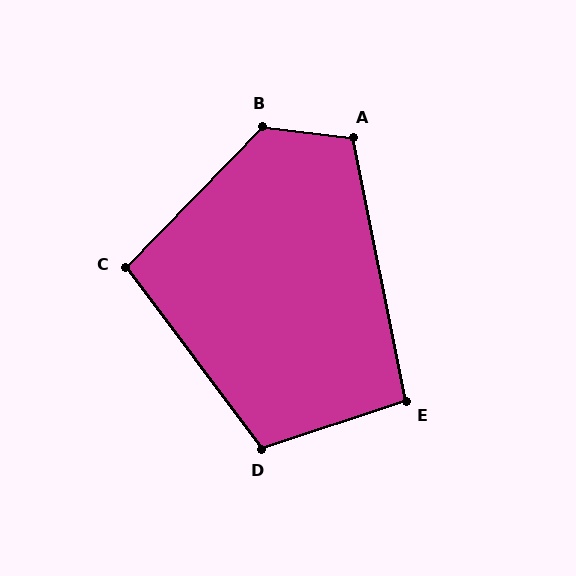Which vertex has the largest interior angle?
B, at approximately 127 degrees.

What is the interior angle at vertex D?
Approximately 108 degrees (obtuse).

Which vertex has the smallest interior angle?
E, at approximately 97 degrees.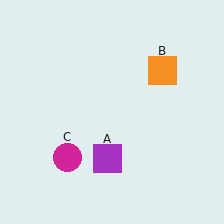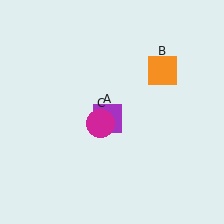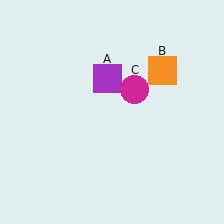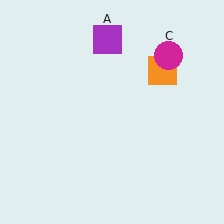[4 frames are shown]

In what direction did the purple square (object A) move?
The purple square (object A) moved up.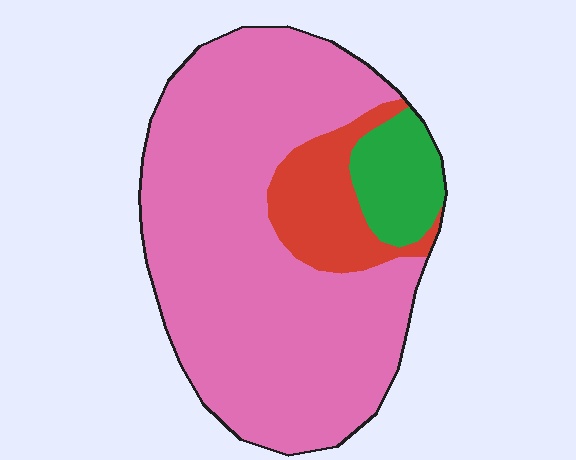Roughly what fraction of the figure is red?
Red takes up about one eighth (1/8) of the figure.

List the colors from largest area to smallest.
From largest to smallest: pink, red, green.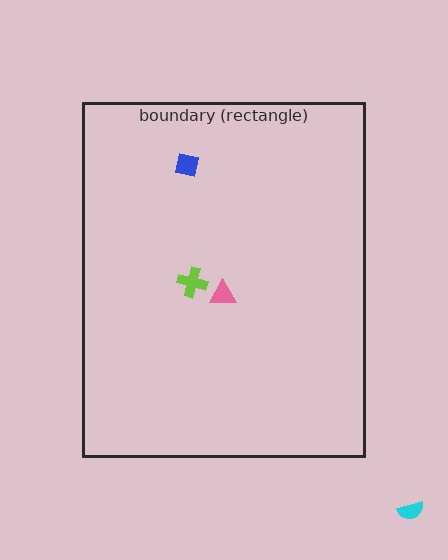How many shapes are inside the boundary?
3 inside, 1 outside.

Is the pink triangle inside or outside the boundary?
Inside.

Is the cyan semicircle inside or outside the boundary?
Outside.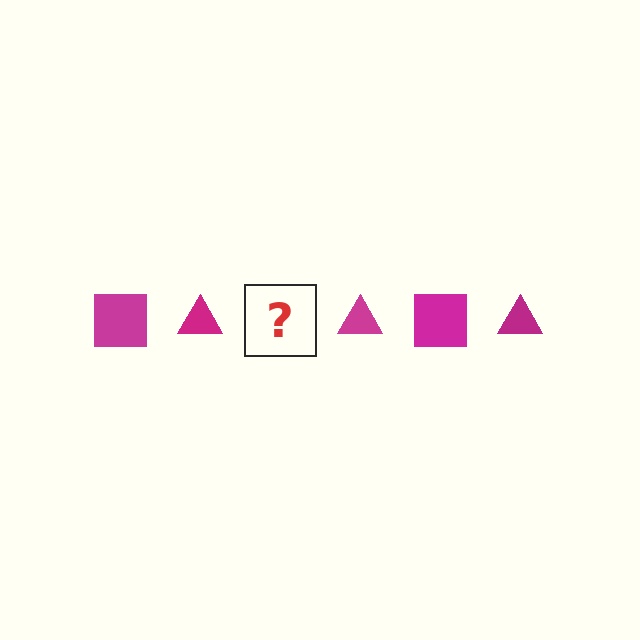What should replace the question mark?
The question mark should be replaced with a magenta square.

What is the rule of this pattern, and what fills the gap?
The rule is that the pattern cycles through square, triangle shapes in magenta. The gap should be filled with a magenta square.